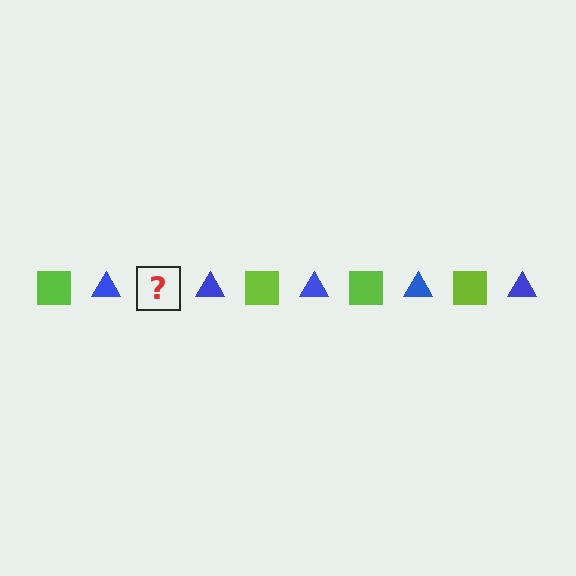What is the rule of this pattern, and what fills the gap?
The rule is that the pattern alternates between lime square and blue triangle. The gap should be filled with a lime square.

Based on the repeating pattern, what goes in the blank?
The blank should be a lime square.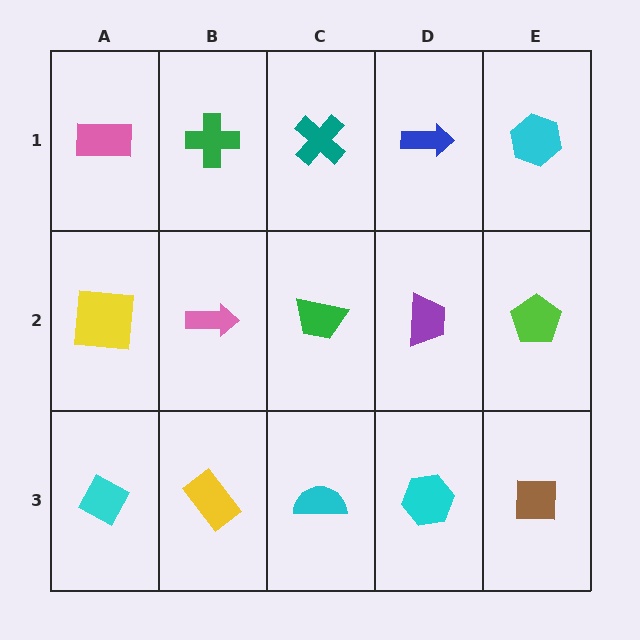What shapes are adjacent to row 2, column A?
A pink rectangle (row 1, column A), a cyan diamond (row 3, column A), a pink arrow (row 2, column B).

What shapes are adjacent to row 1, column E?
A lime pentagon (row 2, column E), a blue arrow (row 1, column D).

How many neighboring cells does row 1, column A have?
2.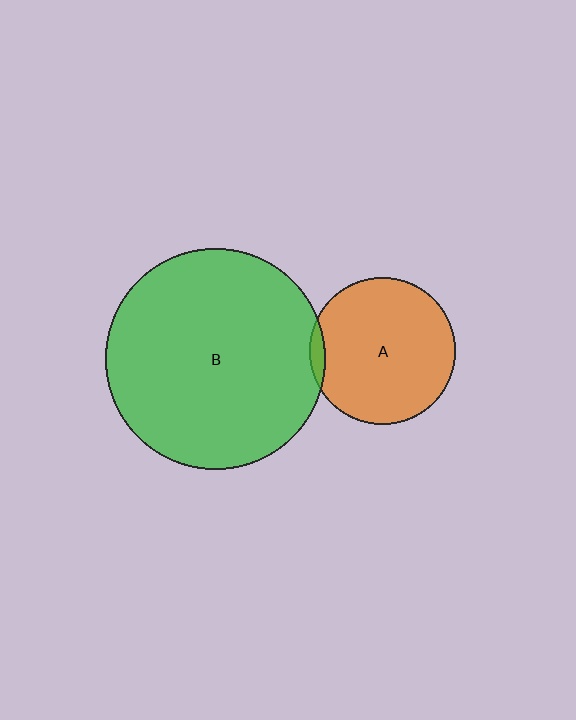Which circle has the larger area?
Circle B (green).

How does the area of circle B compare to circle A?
Approximately 2.3 times.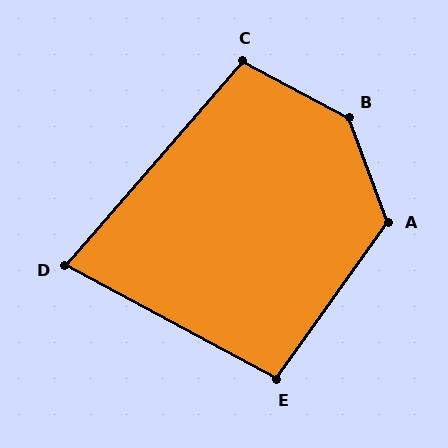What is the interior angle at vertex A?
Approximately 124 degrees (obtuse).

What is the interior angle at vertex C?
Approximately 103 degrees (obtuse).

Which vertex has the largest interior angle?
B, at approximately 138 degrees.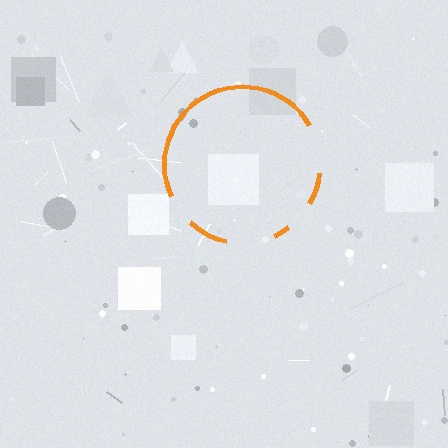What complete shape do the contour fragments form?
The contour fragments form a circle.